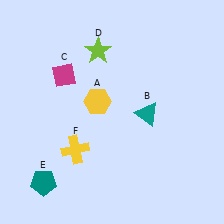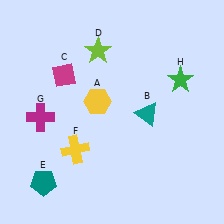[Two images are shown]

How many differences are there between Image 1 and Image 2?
There are 2 differences between the two images.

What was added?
A magenta cross (G), a green star (H) were added in Image 2.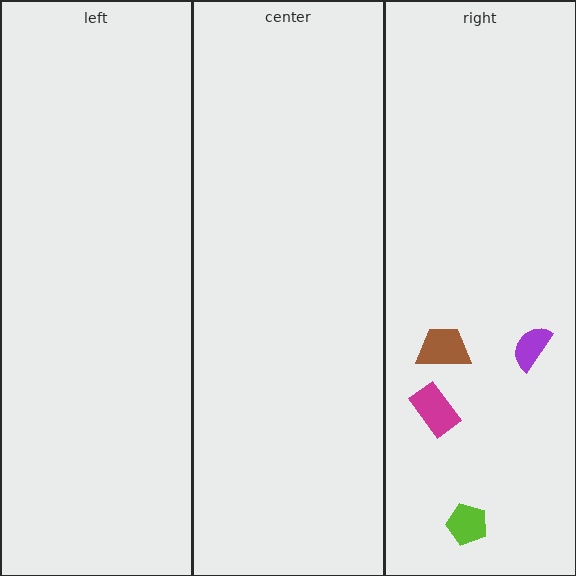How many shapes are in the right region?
4.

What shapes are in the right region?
The brown trapezoid, the magenta rectangle, the lime pentagon, the purple semicircle.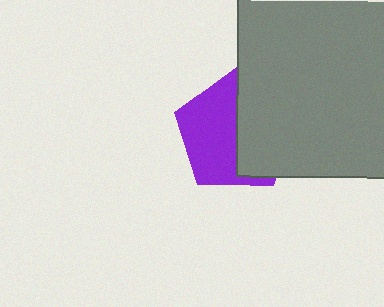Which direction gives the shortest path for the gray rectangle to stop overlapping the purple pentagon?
Moving right gives the shortest separation.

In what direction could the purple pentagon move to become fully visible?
The purple pentagon could move left. That would shift it out from behind the gray rectangle entirely.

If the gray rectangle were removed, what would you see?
You would see the complete purple pentagon.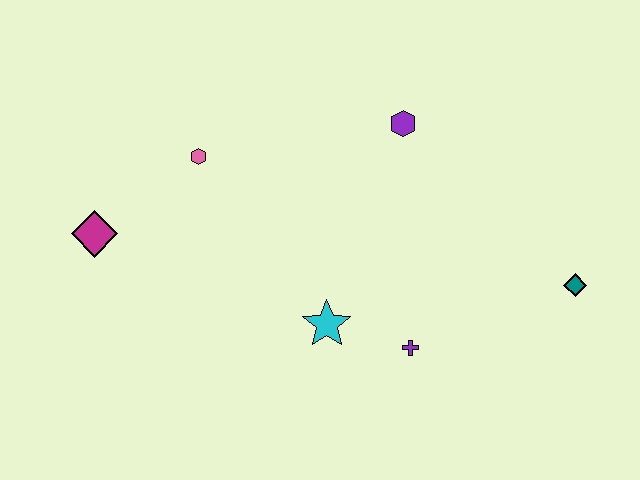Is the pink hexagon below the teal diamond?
No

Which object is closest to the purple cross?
The cyan star is closest to the purple cross.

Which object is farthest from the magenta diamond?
The teal diamond is farthest from the magenta diamond.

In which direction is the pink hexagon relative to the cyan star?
The pink hexagon is above the cyan star.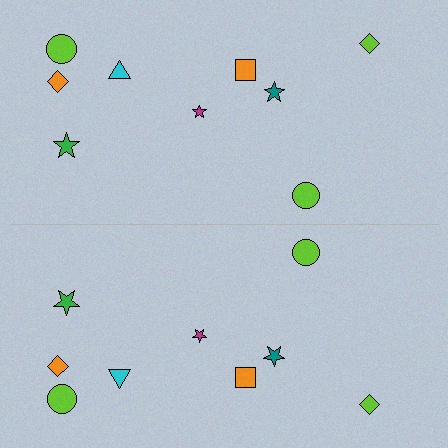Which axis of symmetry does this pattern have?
The pattern has a horizontal axis of symmetry running through the center of the image.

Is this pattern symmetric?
Yes, this pattern has bilateral (reflection) symmetry.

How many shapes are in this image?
There are 18 shapes in this image.